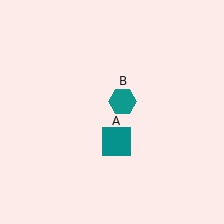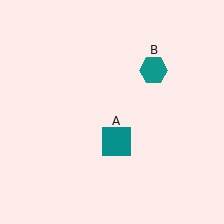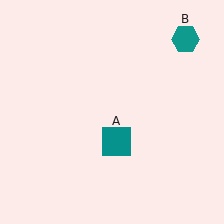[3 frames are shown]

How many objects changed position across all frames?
1 object changed position: teal hexagon (object B).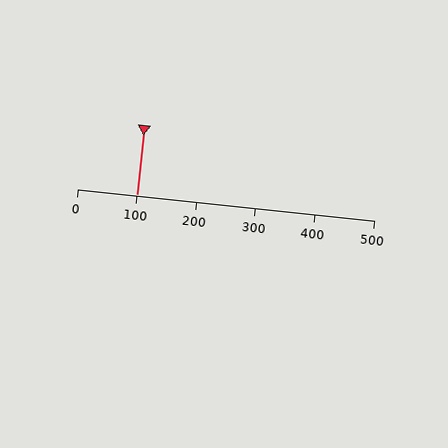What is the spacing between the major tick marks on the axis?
The major ticks are spaced 100 apart.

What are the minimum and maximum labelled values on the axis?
The axis runs from 0 to 500.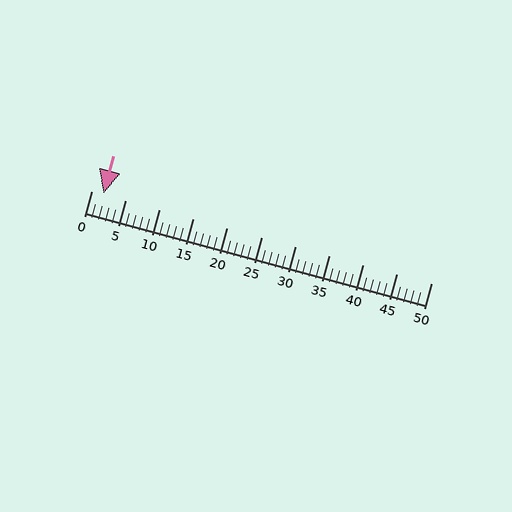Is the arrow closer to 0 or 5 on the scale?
The arrow is closer to 0.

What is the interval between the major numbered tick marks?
The major tick marks are spaced 5 units apart.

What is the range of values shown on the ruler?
The ruler shows values from 0 to 50.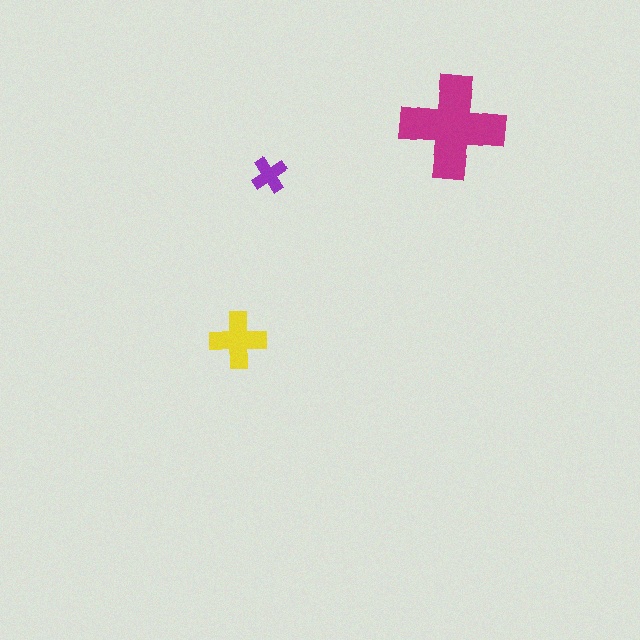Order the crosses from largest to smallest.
the magenta one, the yellow one, the purple one.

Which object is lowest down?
The yellow cross is bottommost.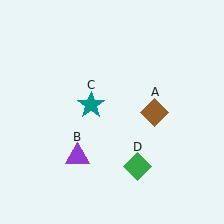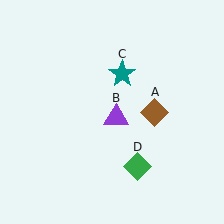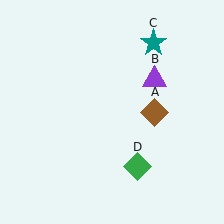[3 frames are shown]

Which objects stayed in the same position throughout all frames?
Brown diamond (object A) and green diamond (object D) remained stationary.